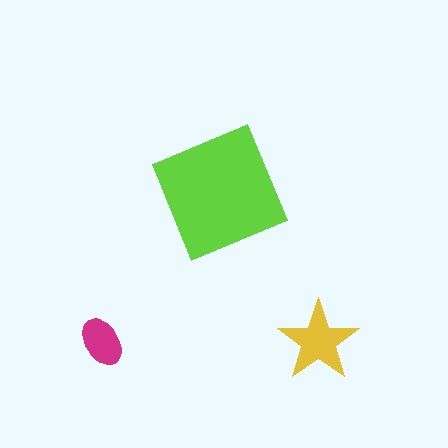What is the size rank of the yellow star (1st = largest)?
2nd.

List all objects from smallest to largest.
The magenta ellipse, the yellow star, the lime square.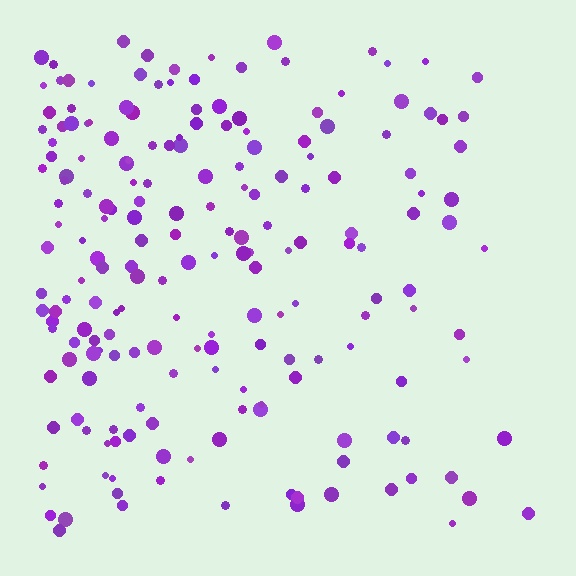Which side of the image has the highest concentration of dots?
The left.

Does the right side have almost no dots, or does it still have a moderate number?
Still a moderate number, just noticeably fewer than the left.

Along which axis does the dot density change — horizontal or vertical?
Horizontal.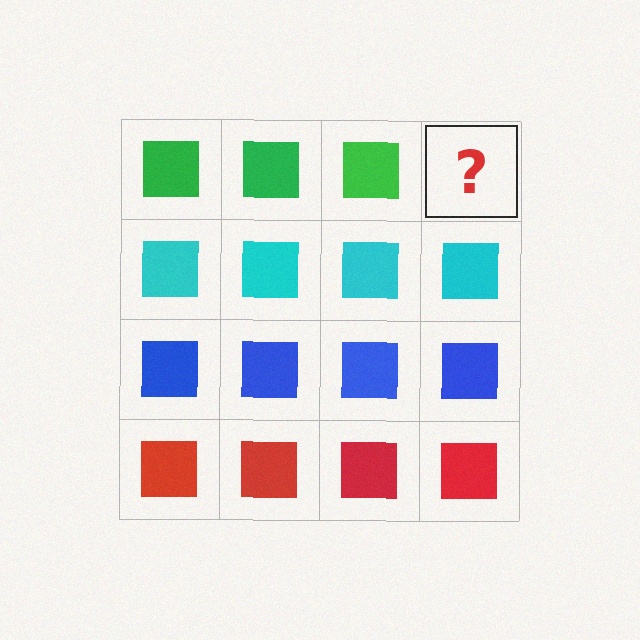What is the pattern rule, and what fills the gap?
The rule is that each row has a consistent color. The gap should be filled with a green square.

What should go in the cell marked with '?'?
The missing cell should contain a green square.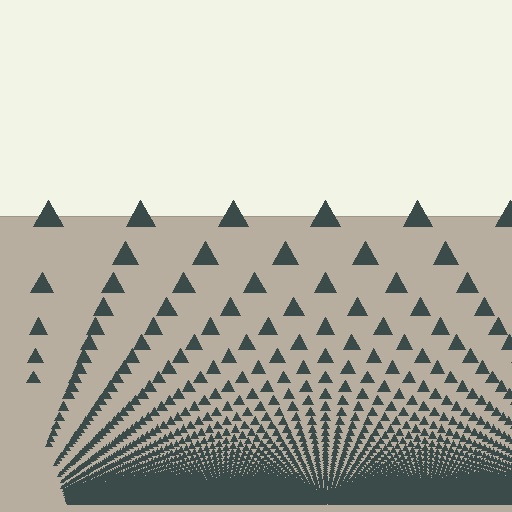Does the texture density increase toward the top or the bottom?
Density increases toward the bottom.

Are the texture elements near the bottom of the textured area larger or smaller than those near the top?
Smaller. The gradient is inverted — elements near the bottom are smaller and denser.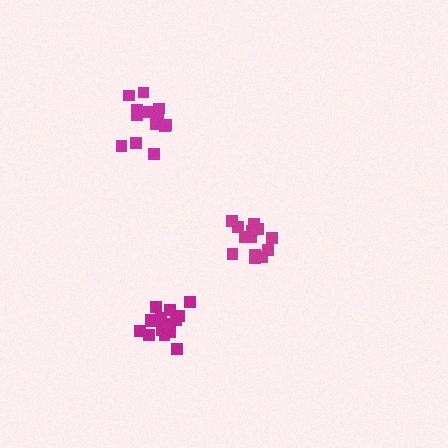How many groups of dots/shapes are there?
There are 3 groups.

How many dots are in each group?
Group 1: 15 dots, Group 2: 14 dots, Group 3: 14 dots (43 total).